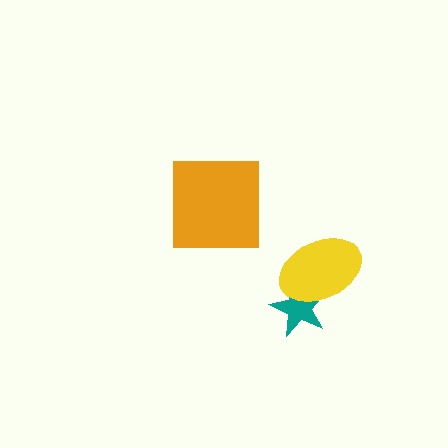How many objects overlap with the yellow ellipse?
1 object overlaps with the yellow ellipse.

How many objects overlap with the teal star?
1 object overlaps with the teal star.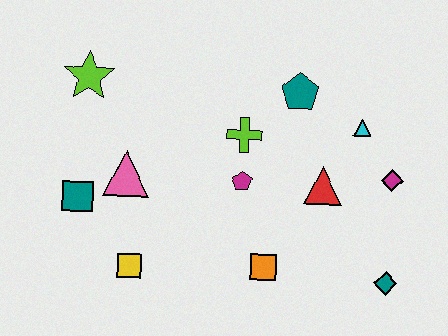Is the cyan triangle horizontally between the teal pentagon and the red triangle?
No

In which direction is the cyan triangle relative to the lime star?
The cyan triangle is to the right of the lime star.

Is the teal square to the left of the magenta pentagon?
Yes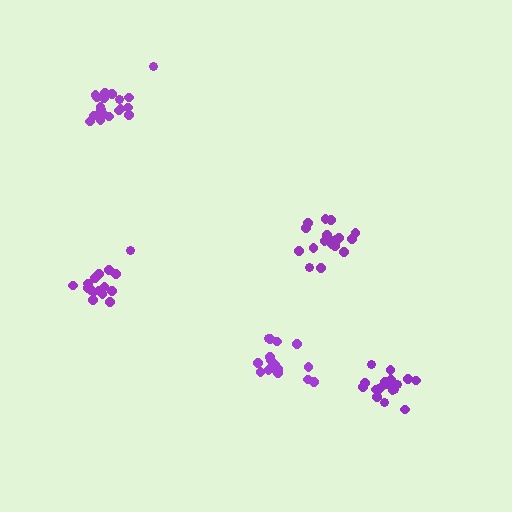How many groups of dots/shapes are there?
There are 5 groups.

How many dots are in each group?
Group 1: 20 dots, Group 2: 17 dots, Group 3: 19 dots, Group 4: 17 dots, Group 5: 18 dots (91 total).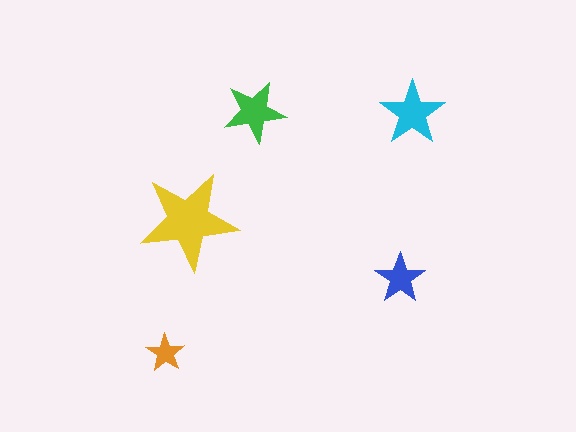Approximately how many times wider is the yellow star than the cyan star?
About 1.5 times wider.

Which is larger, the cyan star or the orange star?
The cyan one.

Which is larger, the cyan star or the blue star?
The cyan one.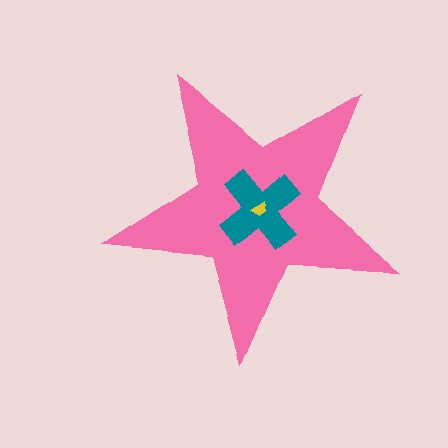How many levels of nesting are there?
3.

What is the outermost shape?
The pink star.